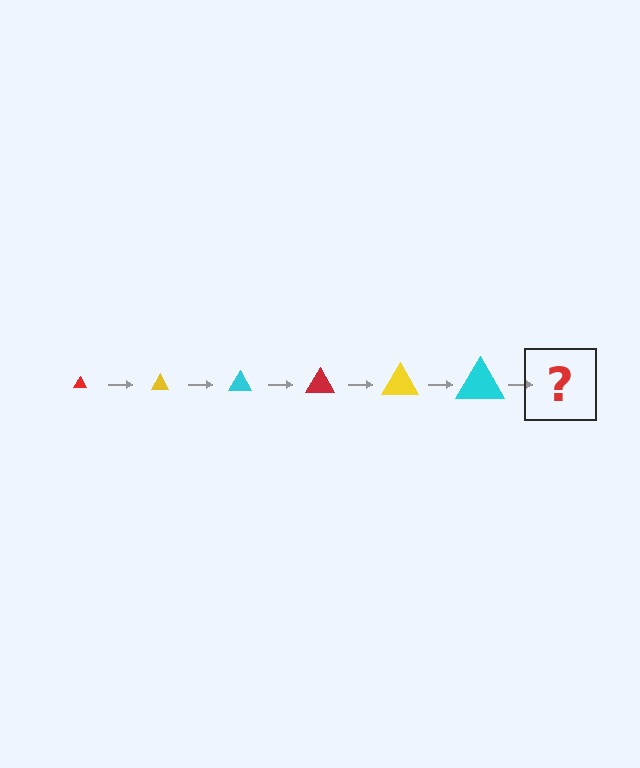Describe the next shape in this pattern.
It should be a red triangle, larger than the previous one.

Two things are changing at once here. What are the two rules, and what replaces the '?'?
The two rules are that the triangle grows larger each step and the color cycles through red, yellow, and cyan. The '?' should be a red triangle, larger than the previous one.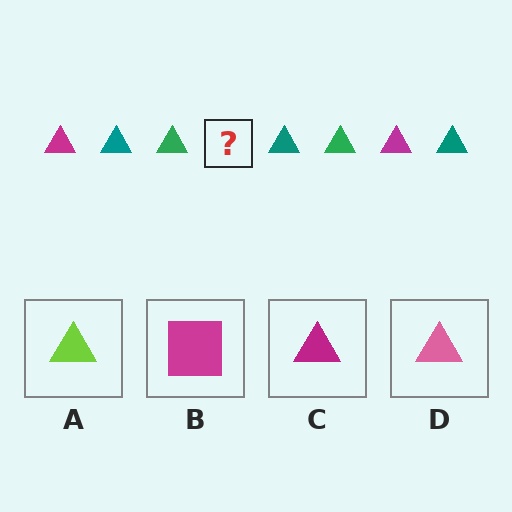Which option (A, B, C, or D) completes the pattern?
C.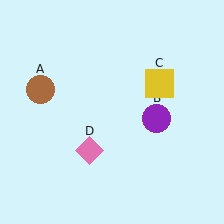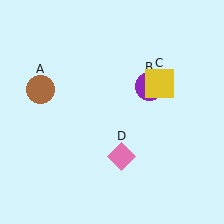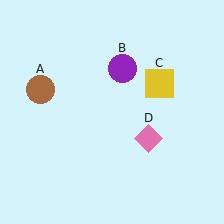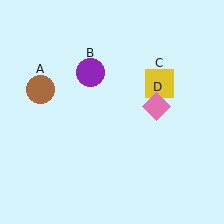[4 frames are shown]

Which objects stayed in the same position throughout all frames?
Brown circle (object A) and yellow square (object C) remained stationary.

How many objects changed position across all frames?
2 objects changed position: purple circle (object B), pink diamond (object D).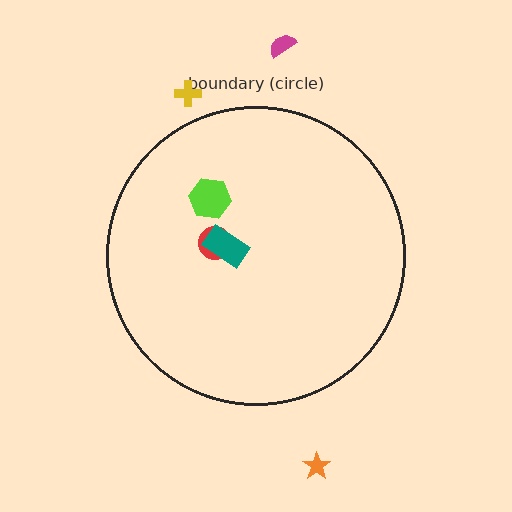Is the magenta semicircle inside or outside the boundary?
Outside.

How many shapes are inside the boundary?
3 inside, 3 outside.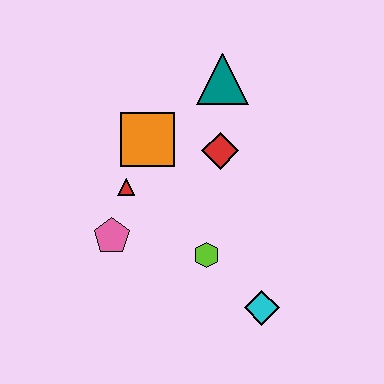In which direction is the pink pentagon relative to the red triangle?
The pink pentagon is below the red triangle.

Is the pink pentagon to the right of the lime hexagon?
No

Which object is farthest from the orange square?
The cyan diamond is farthest from the orange square.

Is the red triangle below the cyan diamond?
No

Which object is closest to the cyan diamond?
The lime hexagon is closest to the cyan diamond.